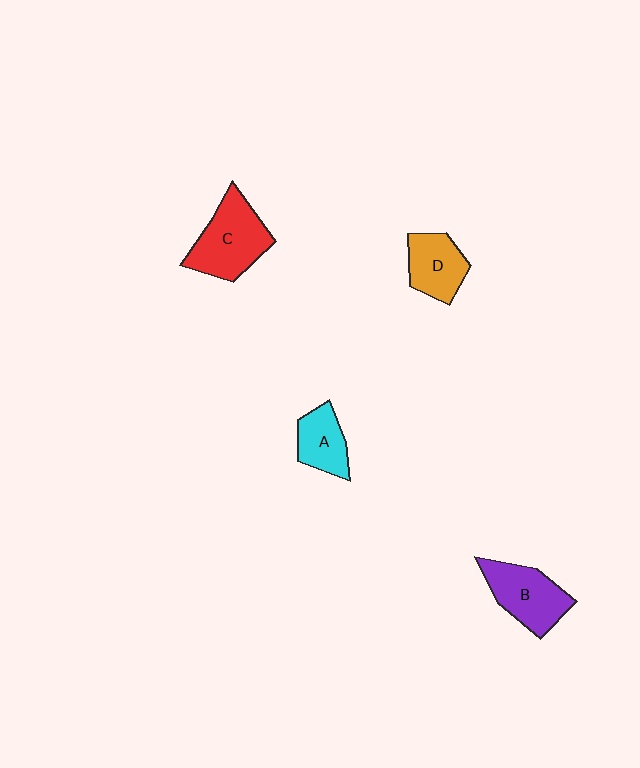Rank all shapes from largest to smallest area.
From largest to smallest: C (red), B (purple), D (orange), A (cyan).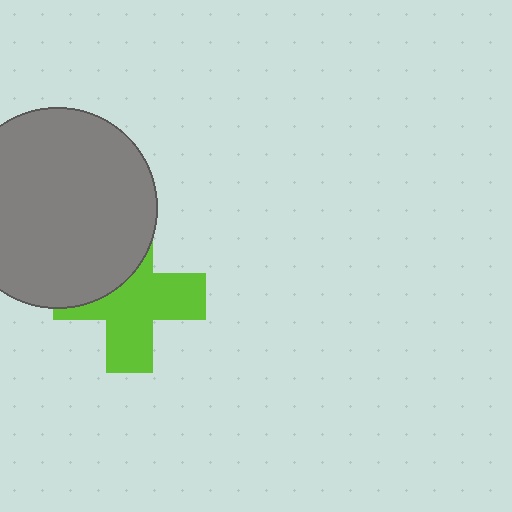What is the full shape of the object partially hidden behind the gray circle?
The partially hidden object is a lime cross.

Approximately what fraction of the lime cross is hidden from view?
Roughly 36% of the lime cross is hidden behind the gray circle.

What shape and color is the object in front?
The object in front is a gray circle.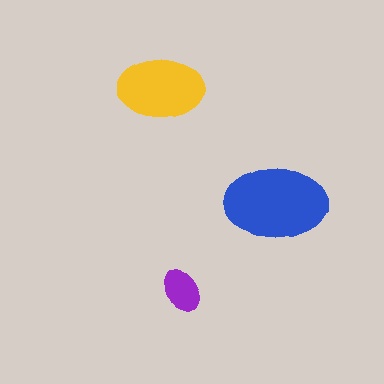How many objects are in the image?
There are 3 objects in the image.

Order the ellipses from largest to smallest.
the blue one, the yellow one, the purple one.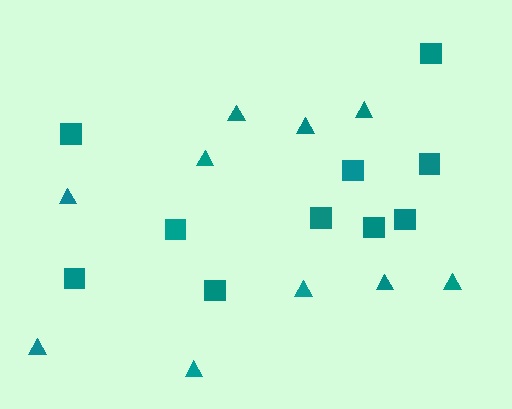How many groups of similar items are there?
There are 2 groups: one group of squares (10) and one group of triangles (10).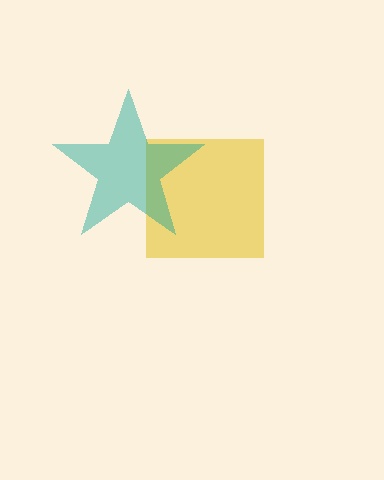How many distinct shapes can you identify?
There are 2 distinct shapes: a yellow square, a teal star.